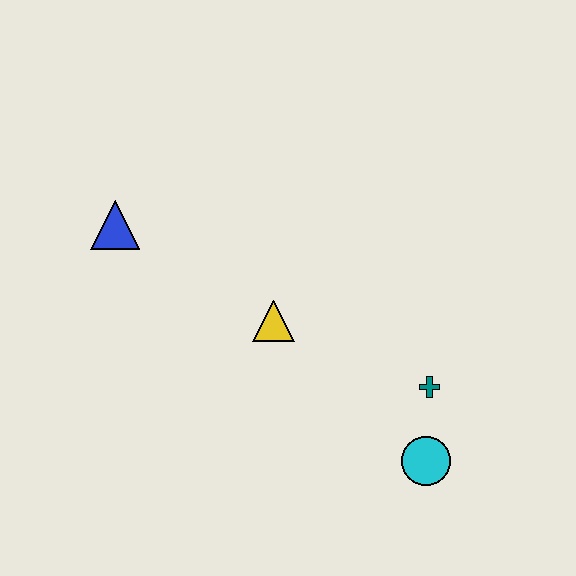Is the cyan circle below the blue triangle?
Yes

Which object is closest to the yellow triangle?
The teal cross is closest to the yellow triangle.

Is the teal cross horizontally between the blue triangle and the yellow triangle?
No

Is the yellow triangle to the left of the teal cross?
Yes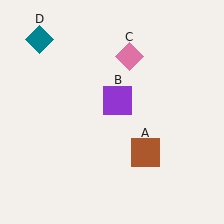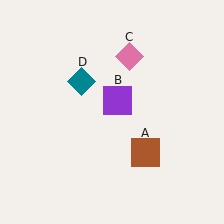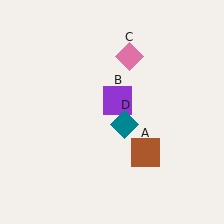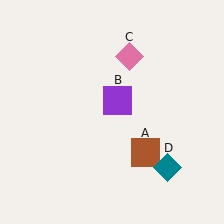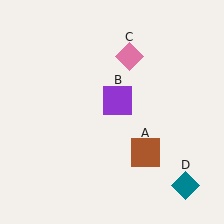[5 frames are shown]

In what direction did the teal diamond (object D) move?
The teal diamond (object D) moved down and to the right.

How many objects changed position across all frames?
1 object changed position: teal diamond (object D).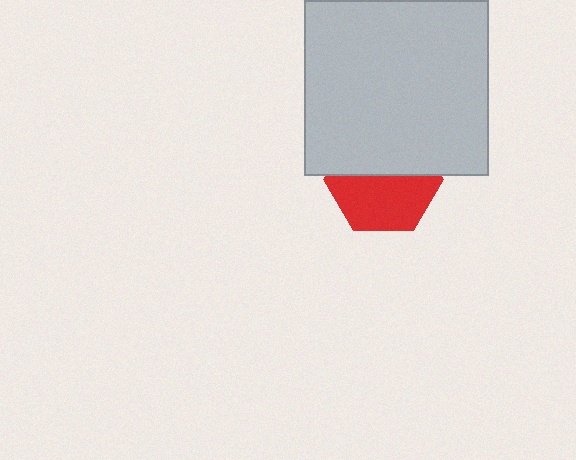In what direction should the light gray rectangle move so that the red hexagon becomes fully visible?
The light gray rectangle should move up. That is the shortest direction to clear the overlap and leave the red hexagon fully visible.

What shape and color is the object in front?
The object in front is a light gray rectangle.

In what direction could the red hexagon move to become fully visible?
The red hexagon could move down. That would shift it out from behind the light gray rectangle entirely.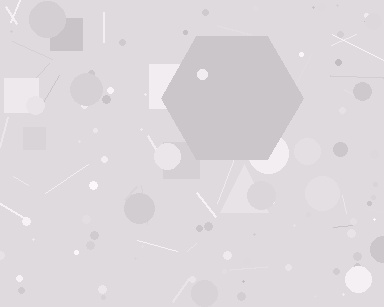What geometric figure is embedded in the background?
A hexagon is embedded in the background.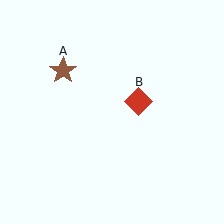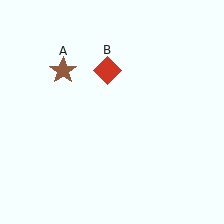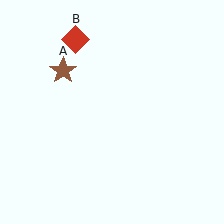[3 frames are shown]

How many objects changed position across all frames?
1 object changed position: red diamond (object B).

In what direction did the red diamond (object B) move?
The red diamond (object B) moved up and to the left.